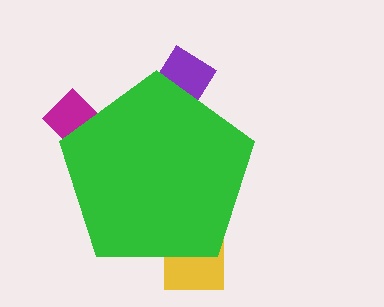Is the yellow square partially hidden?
Yes, the yellow square is partially hidden behind the green pentagon.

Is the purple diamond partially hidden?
Yes, the purple diamond is partially hidden behind the green pentagon.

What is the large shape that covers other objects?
A green pentagon.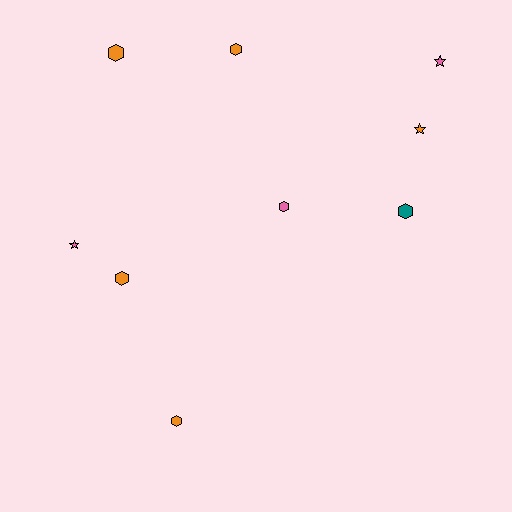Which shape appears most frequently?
Hexagon, with 6 objects.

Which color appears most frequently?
Orange, with 5 objects.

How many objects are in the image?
There are 9 objects.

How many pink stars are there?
There are 2 pink stars.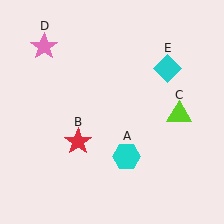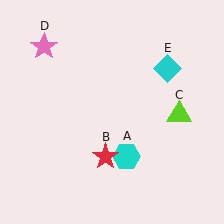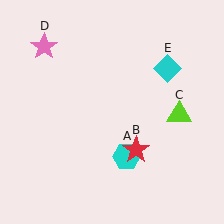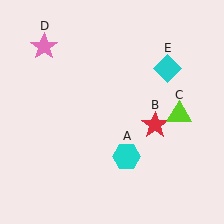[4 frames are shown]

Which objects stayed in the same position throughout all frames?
Cyan hexagon (object A) and lime triangle (object C) and pink star (object D) and cyan diamond (object E) remained stationary.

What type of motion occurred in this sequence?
The red star (object B) rotated counterclockwise around the center of the scene.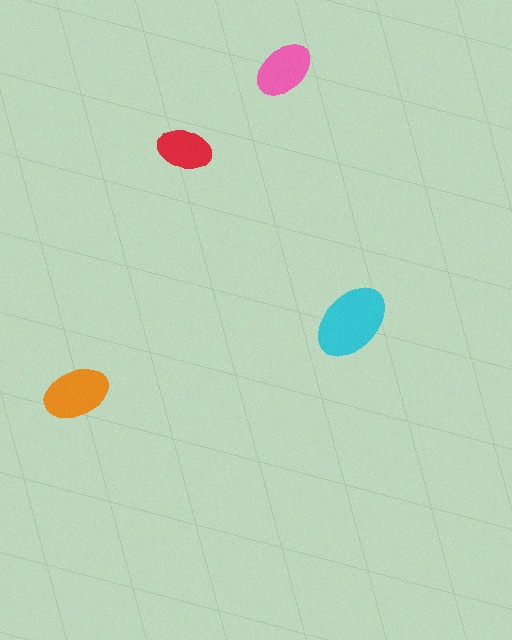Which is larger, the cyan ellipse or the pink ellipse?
The cyan one.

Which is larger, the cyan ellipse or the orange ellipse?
The cyan one.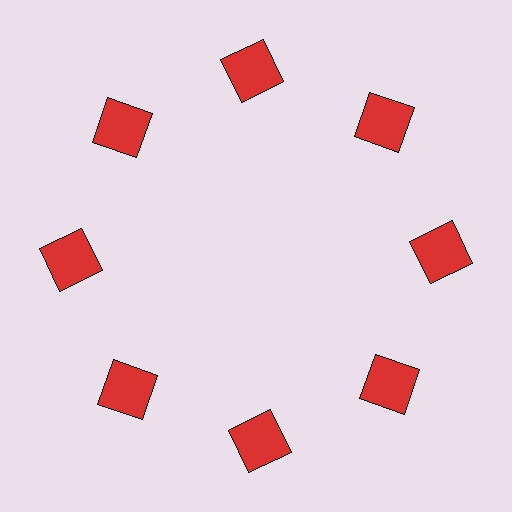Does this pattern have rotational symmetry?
Yes, this pattern has 8-fold rotational symmetry. It looks the same after rotating 45 degrees around the center.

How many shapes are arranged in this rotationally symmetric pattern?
There are 8 shapes, arranged in 8 groups of 1.